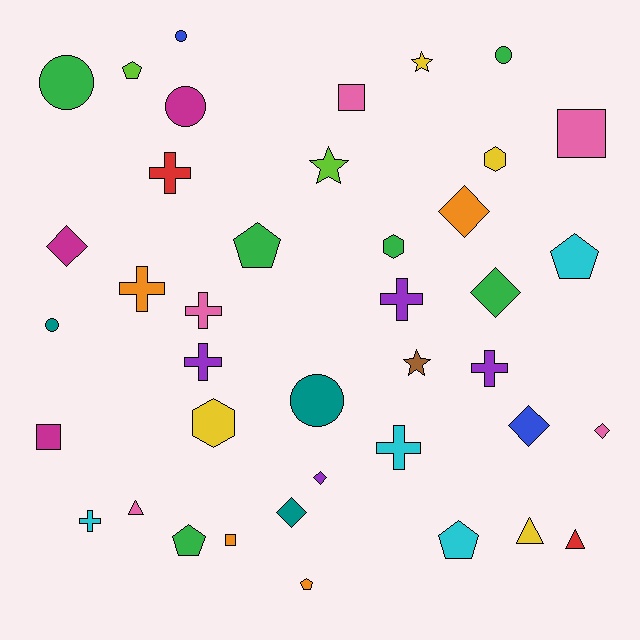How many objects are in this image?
There are 40 objects.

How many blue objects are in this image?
There are 2 blue objects.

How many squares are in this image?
There are 4 squares.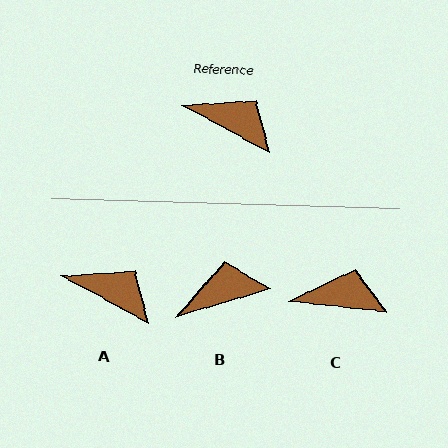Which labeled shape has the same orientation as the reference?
A.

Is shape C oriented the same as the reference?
No, it is off by about 22 degrees.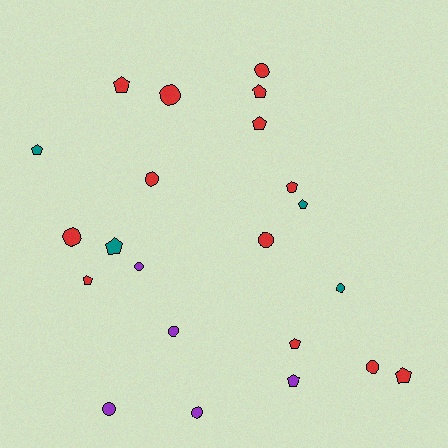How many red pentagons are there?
There are 7 red pentagons.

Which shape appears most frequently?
Pentagon, with 11 objects.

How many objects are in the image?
There are 22 objects.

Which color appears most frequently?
Red, with 13 objects.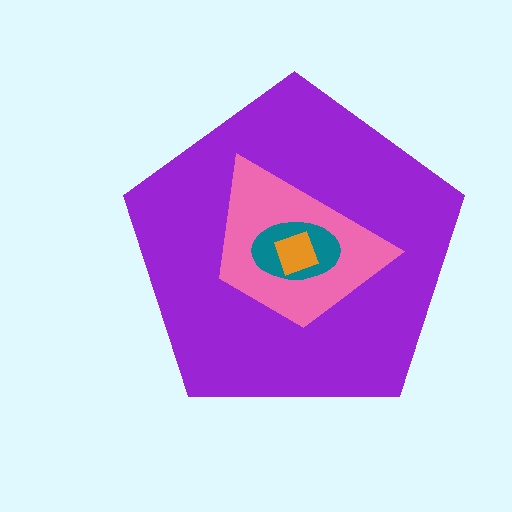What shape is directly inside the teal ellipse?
The orange square.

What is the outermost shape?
The purple pentagon.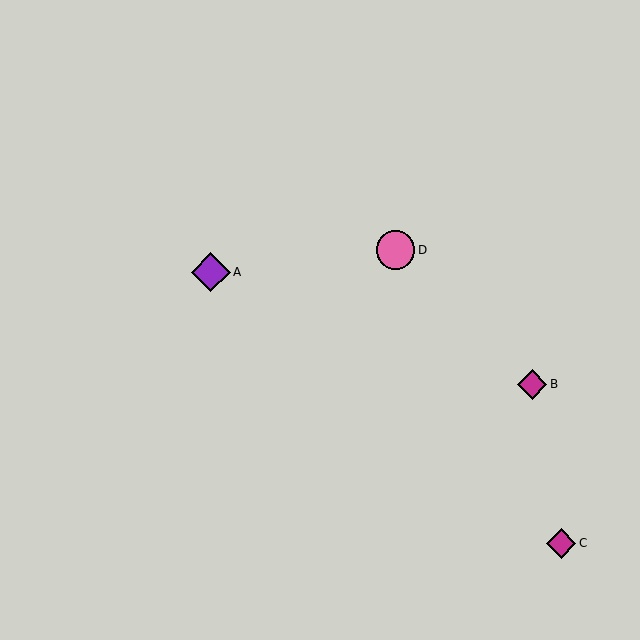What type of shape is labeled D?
Shape D is a pink circle.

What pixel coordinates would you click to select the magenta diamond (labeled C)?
Click at (561, 543) to select the magenta diamond C.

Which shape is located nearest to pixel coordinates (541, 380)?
The magenta diamond (labeled B) at (532, 384) is nearest to that location.